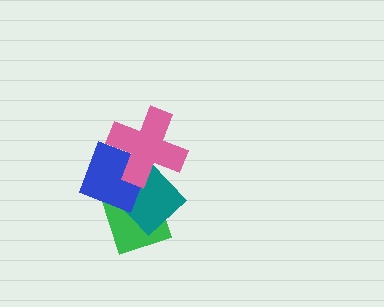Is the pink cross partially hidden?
No, no other shape covers it.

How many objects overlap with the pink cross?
3 objects overlap with the pink cross.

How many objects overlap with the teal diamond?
3 objects overlap with the teal diamond.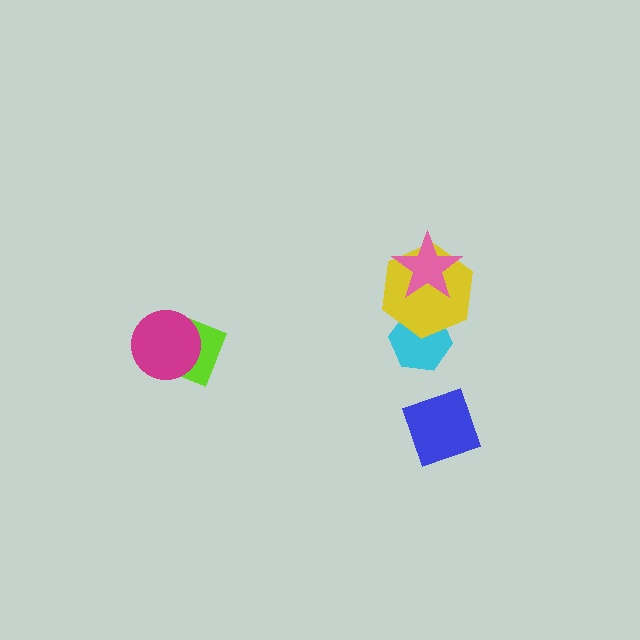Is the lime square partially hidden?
Yes, it is partially covered by another shape.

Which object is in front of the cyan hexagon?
The yellow hexagon is in front of the cyan hexagon.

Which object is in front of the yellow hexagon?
The pink star is in front of the yellow hexagon.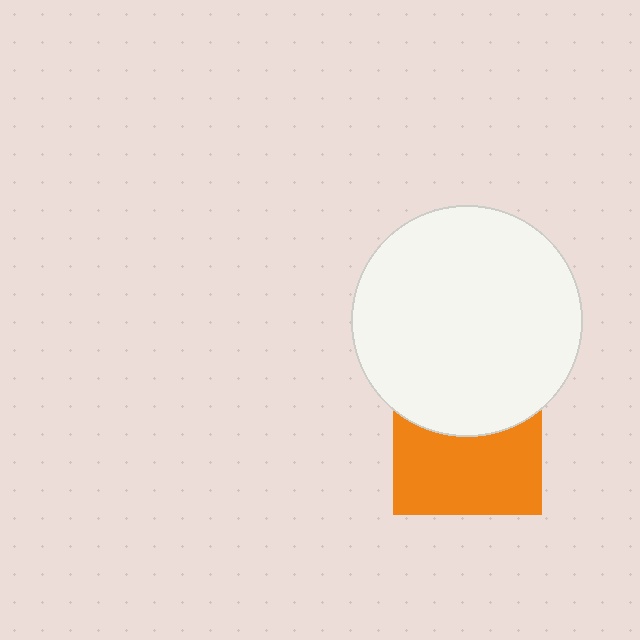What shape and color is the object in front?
The object in front is a white circle.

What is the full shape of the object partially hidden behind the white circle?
The partially hidden object is an orange square.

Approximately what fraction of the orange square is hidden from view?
Roughly 42% of the orange square is hidden behind the white circle.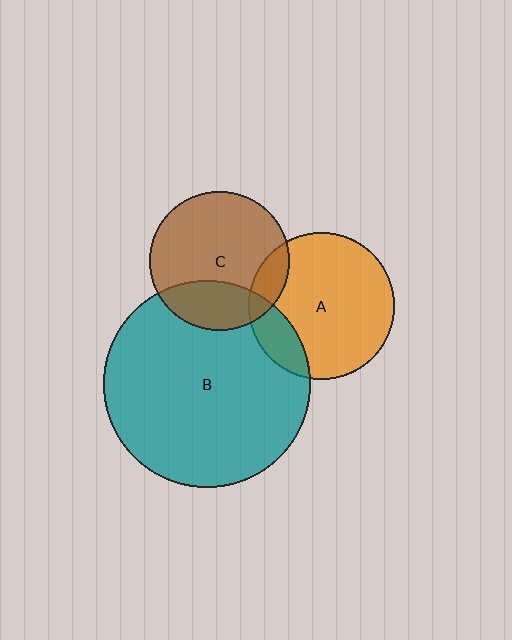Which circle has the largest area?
Circle B (teal).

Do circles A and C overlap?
Yes.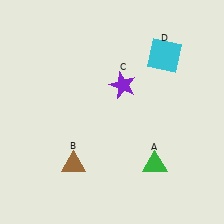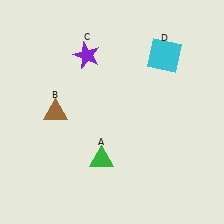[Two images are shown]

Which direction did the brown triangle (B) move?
The brown triangle (B) moved up.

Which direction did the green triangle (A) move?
The green triangle (A) moved left.